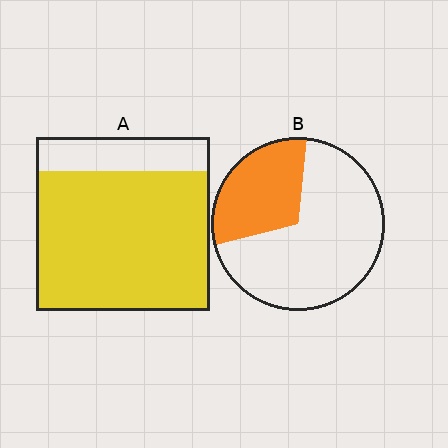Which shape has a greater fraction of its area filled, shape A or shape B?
Shape A.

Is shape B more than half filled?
No.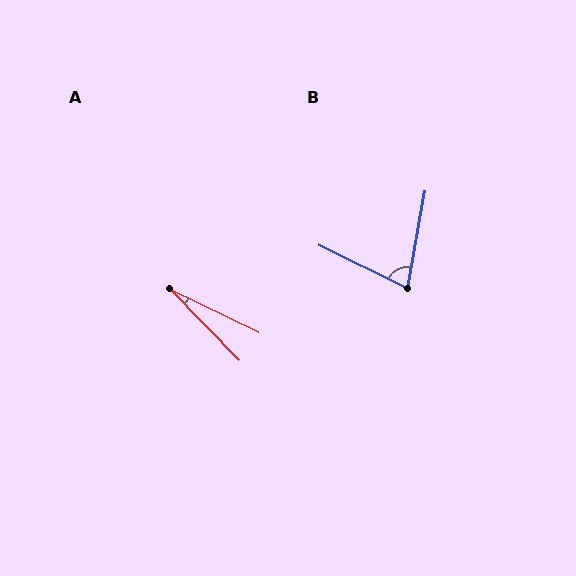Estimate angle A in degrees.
Approximately 20 degrees.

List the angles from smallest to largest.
A (20°), B (74°).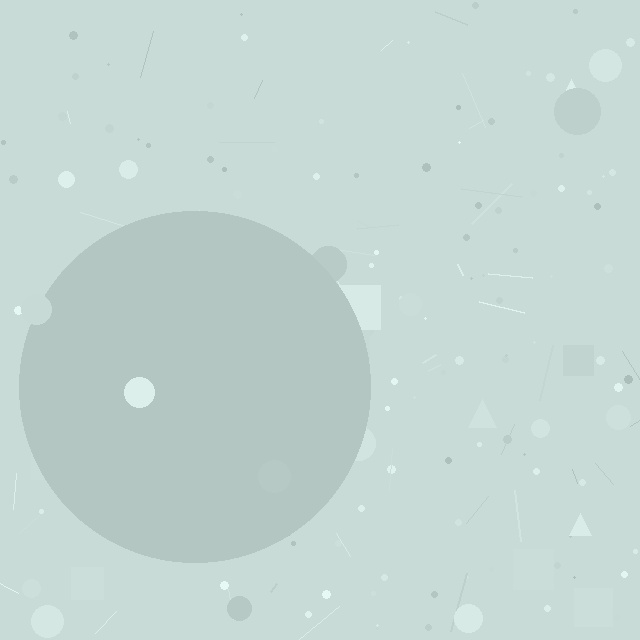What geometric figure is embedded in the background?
A circle is embedded in the background.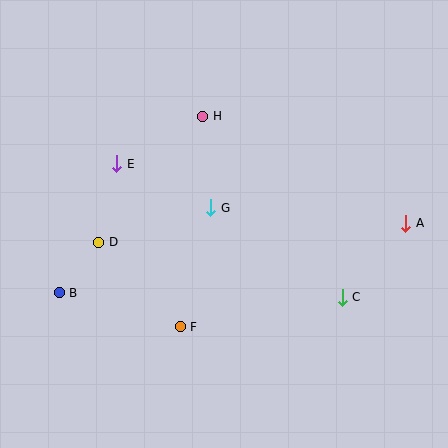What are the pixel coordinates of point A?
Point A is at (406, 223).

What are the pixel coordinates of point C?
Point C is at (342, 297).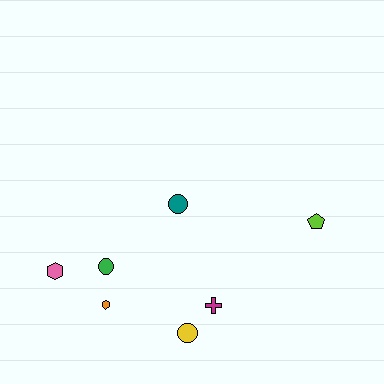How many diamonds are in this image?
There are no diamonds.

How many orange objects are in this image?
There is 1 orange object.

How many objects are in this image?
There are 7 objects.